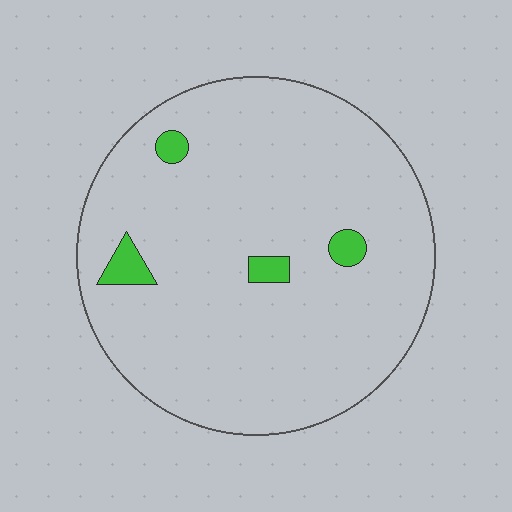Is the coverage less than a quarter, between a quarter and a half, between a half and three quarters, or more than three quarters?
Less than a quarter.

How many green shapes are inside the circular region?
4.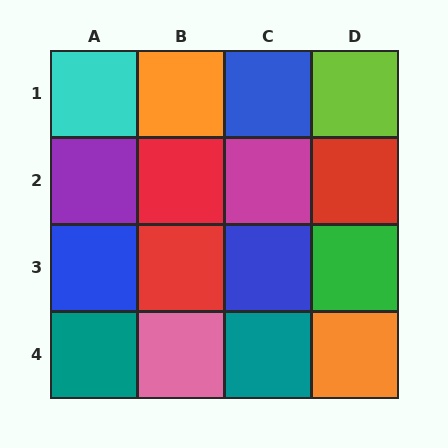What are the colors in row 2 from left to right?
Purple, red, magenta, red.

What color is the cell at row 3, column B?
Red.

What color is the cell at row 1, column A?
Cyan.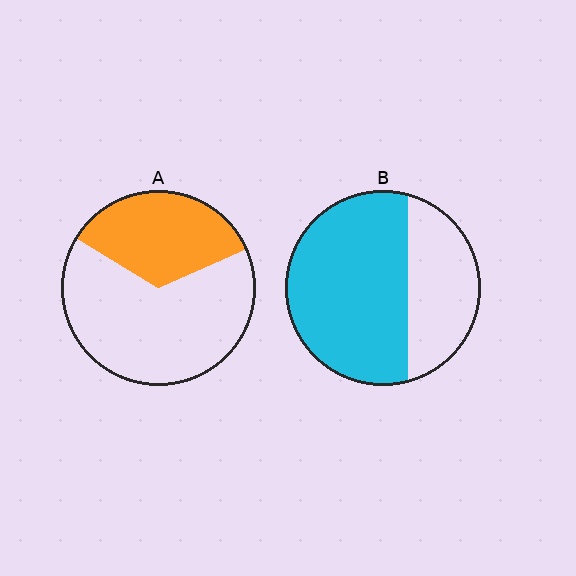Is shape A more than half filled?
No.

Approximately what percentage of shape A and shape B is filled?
A is approximately 35% and B is approximately 65%.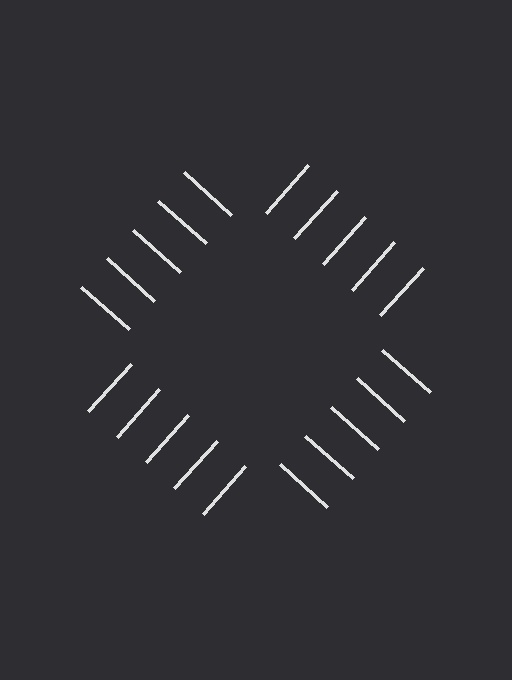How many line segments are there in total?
20 — 5 along each of the 4 edges.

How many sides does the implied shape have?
4 sides — the line-ends trace a square.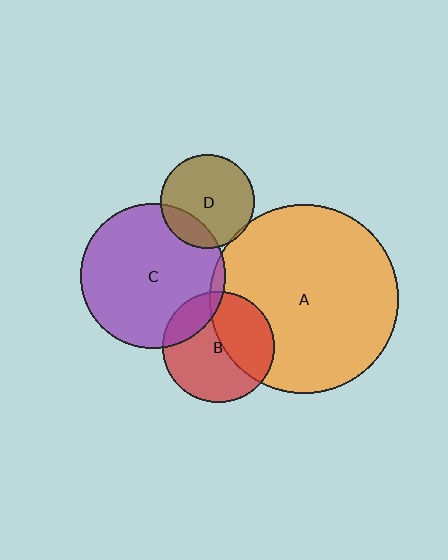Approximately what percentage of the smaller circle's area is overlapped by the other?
Approximately 20%.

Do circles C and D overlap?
Yes.